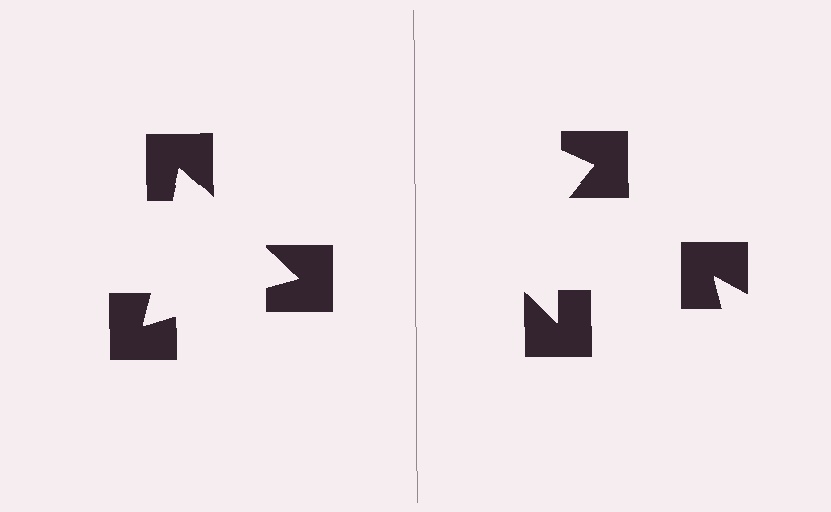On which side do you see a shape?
An illusory triangle appears on the left side. On the right side the wedge cuts are rotated, so no coherent shape forms.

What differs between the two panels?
The notched squares are positioned identically on both sides; only the wedge orientations differ. On the left they align to a triangle; on the right they are misaligned.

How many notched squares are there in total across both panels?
6 — 3 on each side.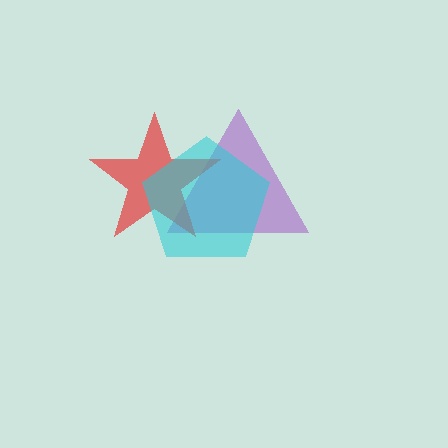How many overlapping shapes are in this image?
There are 3 overlapping shapes in the image.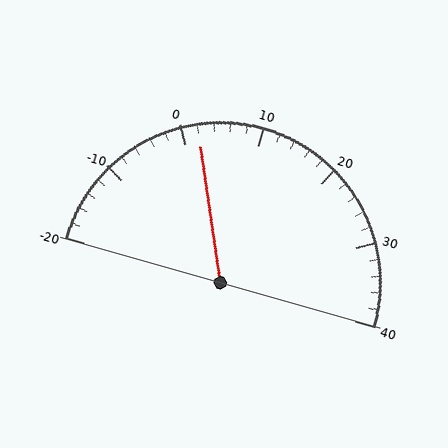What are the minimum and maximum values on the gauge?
The gauge ranges from -20 to 40.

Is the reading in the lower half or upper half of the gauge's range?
The reading is in the lower half of the range (-20 to 40).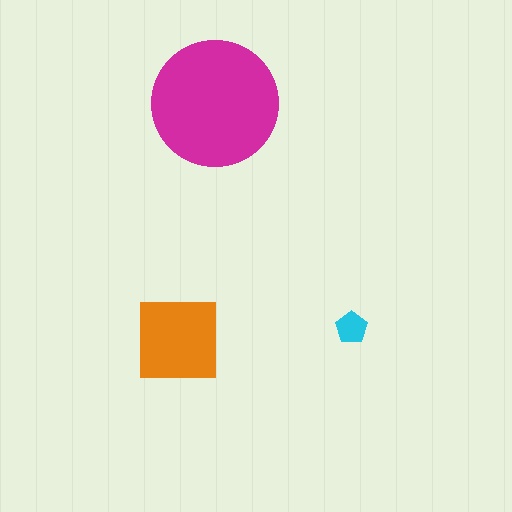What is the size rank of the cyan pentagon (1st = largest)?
3rd.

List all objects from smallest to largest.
The cyan pentagon, the orange square, the magenta circle.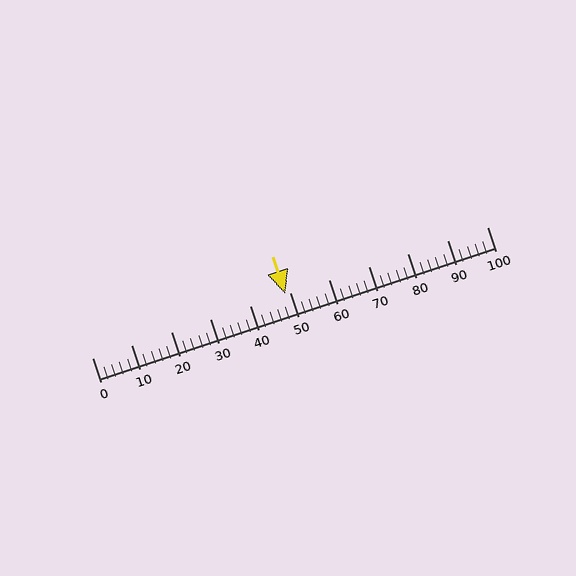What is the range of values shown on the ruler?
The ruler shows values from 0 to 100.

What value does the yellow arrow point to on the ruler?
The yellow arrow points to approximately 49.